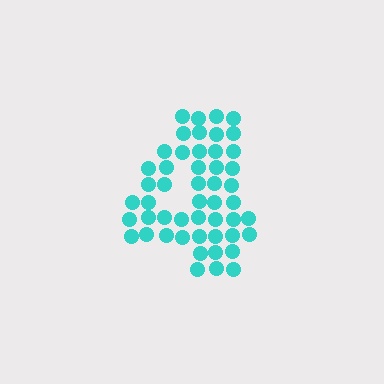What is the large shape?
The large shape is the digit 4.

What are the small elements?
The small elements are circles.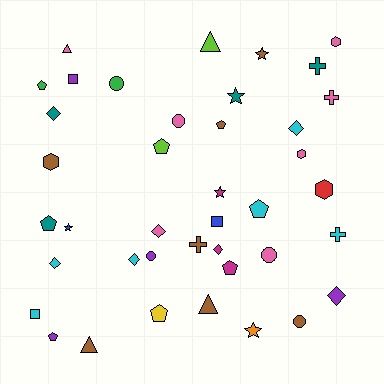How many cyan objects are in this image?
There are 6 cyan objects.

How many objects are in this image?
There are 40 objects.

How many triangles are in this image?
There are 4 triangles.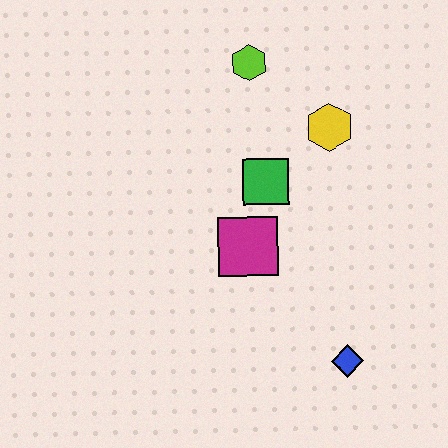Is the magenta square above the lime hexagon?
No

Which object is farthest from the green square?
The blue diamond is farthest from the green square.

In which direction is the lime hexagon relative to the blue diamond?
The lime hexagon is above the blue diamond.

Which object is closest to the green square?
The magenta square is closest to the green square.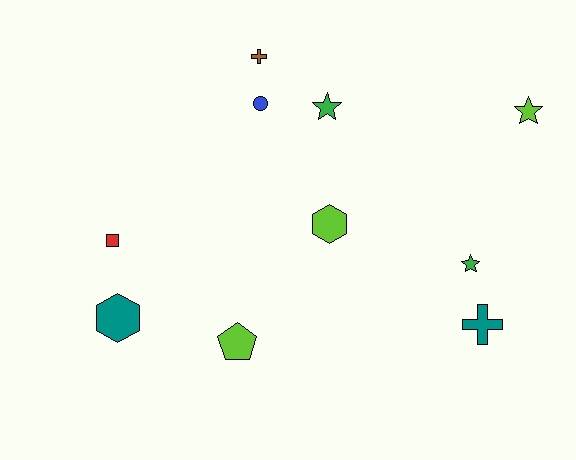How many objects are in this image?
There are 10 objects.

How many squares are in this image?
There is 1 square.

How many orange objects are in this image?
There are no orange objects.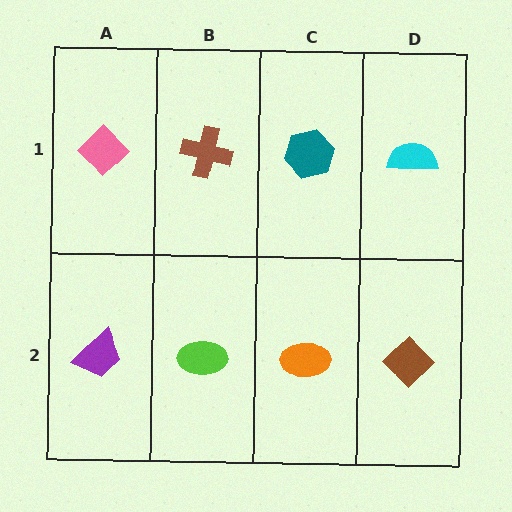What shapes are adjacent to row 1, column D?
A brown diamond (row 2, column D), a teal hexagon (row 1, column C).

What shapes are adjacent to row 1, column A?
A purple trapezoid (row 2, column A), a brown cross (row 1, column B).